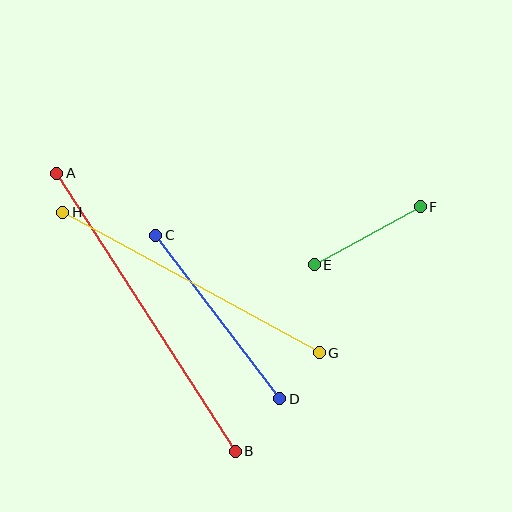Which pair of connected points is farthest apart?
Points A and B are farthest apart.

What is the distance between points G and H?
The distance is approximately 293 pixels.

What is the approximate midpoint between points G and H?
The midpoint is at approximately (191, 282) pixels.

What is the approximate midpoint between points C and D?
The midpoint is at approximately (218, 317) pixels.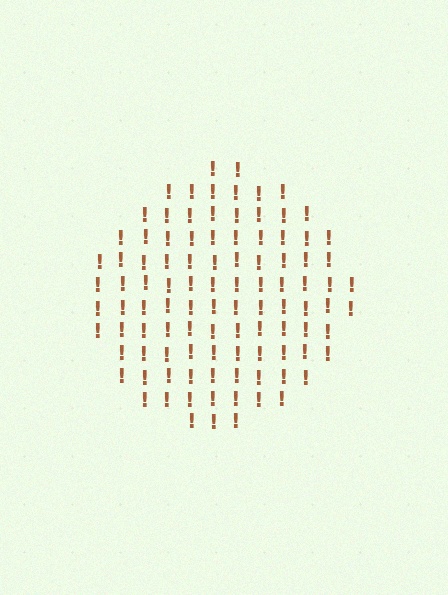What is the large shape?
The large shape is a circle.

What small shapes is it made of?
It is made of small exclamation marks.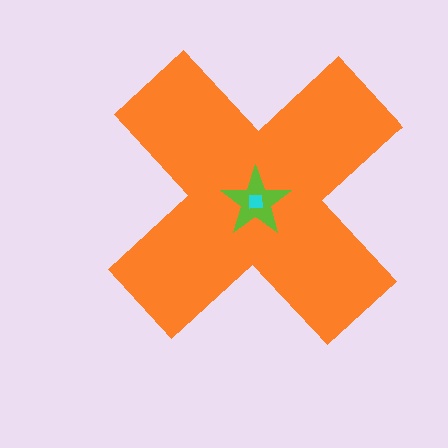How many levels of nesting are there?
3.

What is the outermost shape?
The orange cross.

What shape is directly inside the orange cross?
The lime star.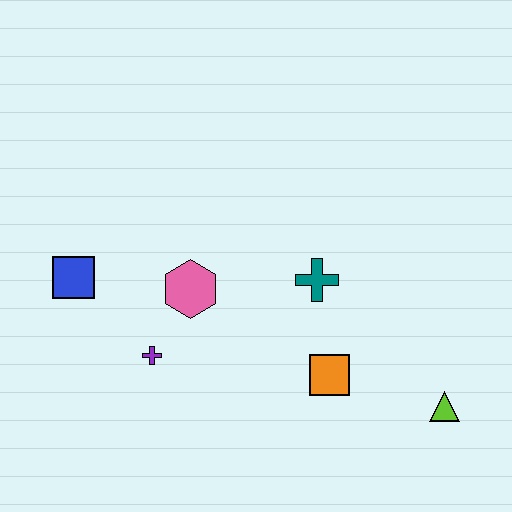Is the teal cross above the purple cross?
Yes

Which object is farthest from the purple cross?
The lime triangle is farthest from the purple cross.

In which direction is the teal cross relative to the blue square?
The teal cross is to the right of the blue square.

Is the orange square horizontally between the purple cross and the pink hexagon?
No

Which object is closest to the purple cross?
The pink hexagon is closest to the purple cross.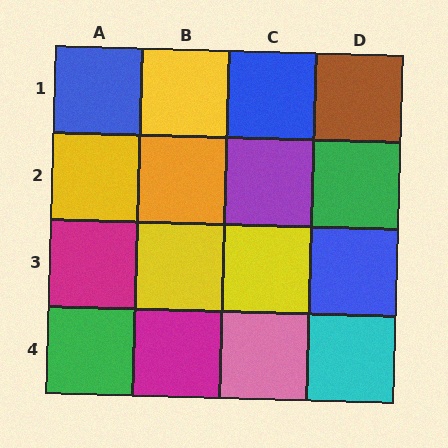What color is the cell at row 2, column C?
Purple.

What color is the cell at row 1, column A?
Blue.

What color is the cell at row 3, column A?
Magenta.